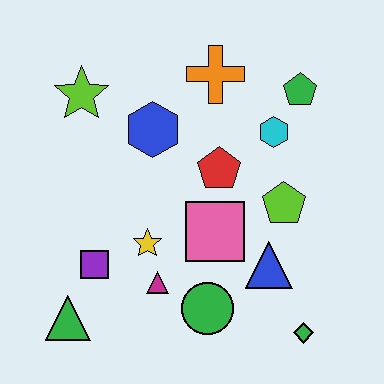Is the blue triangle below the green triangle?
No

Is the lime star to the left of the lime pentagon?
Yes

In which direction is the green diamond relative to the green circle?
The green diamond is to the right of the green circle.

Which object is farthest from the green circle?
The lime star is farthest from the green circle.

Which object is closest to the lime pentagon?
The blue triangle is closest to the lime pentagon.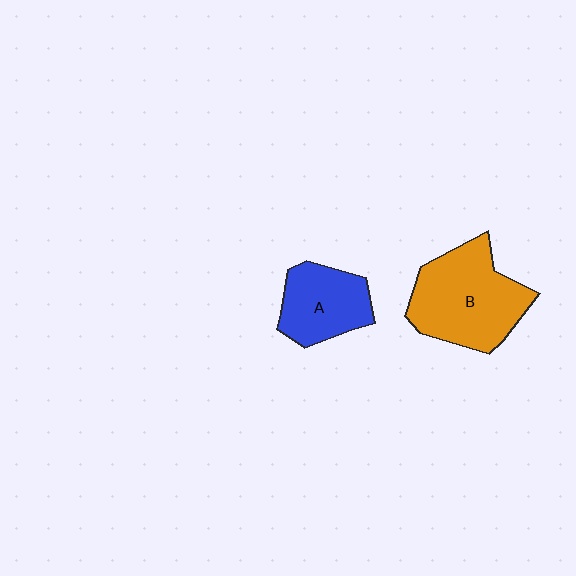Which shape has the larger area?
Shape B (orange).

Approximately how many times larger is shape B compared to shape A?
Approximately 1.6 times.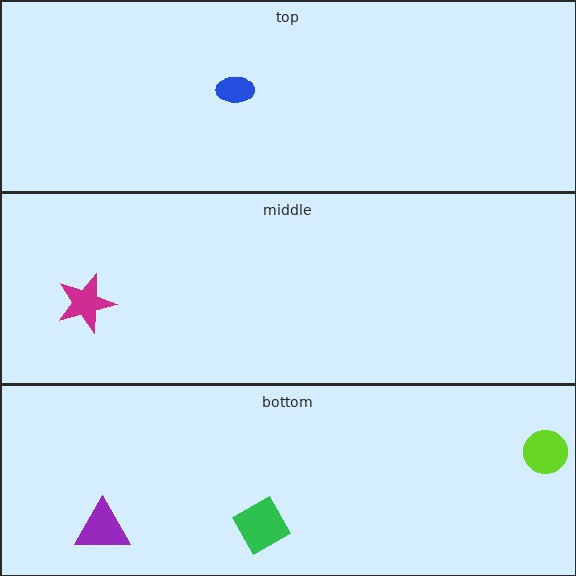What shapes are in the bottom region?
The green diamond, the purple triangle, the lime circle.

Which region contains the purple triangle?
The bottom region.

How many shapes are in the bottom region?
3.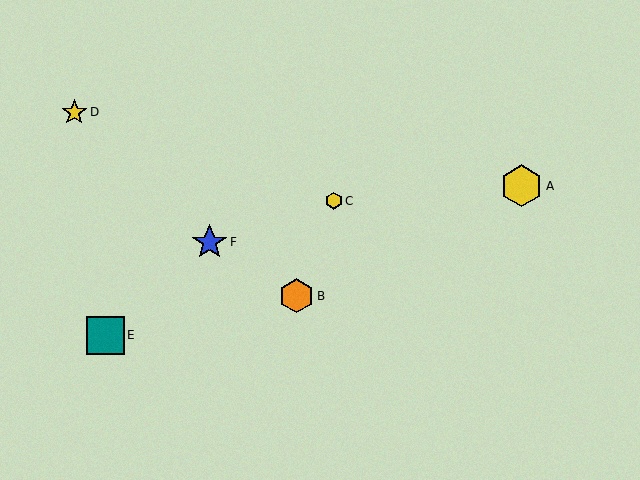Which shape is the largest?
The yellow hexagon (labeled A) is the largest.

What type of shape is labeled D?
Shape D is a yellow star.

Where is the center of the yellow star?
The center of the yellow star is at (74, 112).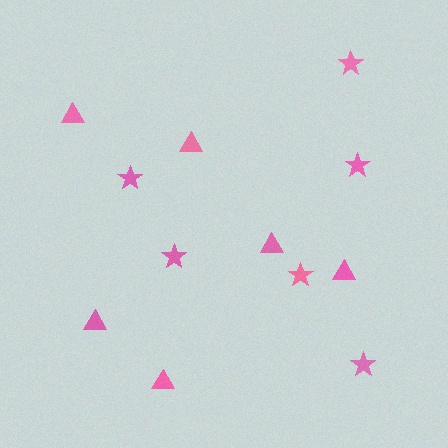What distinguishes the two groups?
There are 2 groups: one group of triangles (6) and one group of stars (6).